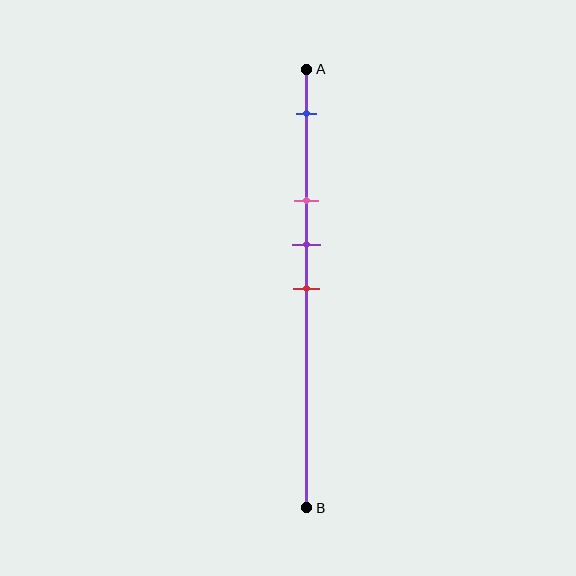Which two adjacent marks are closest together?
The purple and red marks are the closest adjacent pair.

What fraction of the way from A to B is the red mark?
The red mark is approximately 50% (0.5) of the way from A to B.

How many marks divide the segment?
There are 4 marks dividing the segment.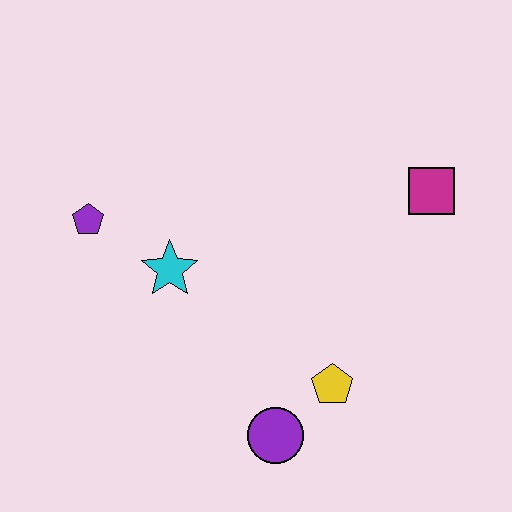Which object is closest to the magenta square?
The yellow pentagon is closest to the magenta square.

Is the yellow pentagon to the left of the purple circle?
No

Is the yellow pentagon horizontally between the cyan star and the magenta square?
Yes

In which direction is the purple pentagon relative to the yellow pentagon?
The purple pentagon is to the left of the yellow pentagon.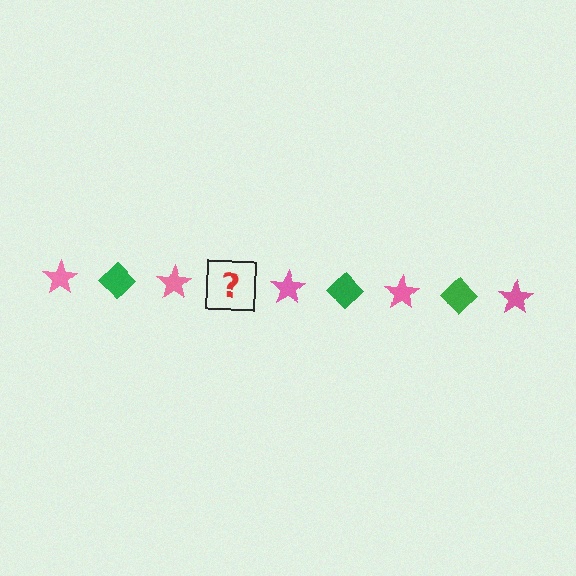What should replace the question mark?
The question mark should be replaced with a green diamond.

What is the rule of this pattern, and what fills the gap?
The rule is that the pattern alternates between pink star and green diamond. The gap should be filled with a green diamond.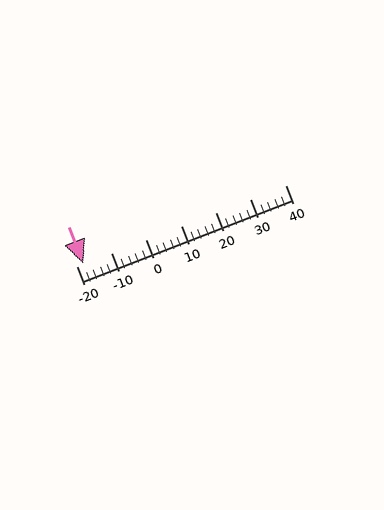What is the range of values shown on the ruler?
The ruler shows values from -20 to 40.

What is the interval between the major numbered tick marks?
The major tick marks are spaced 10 units apart.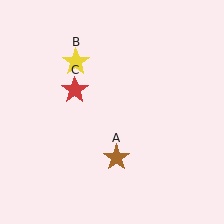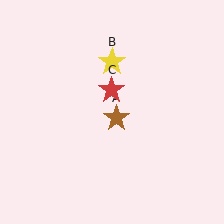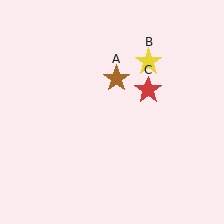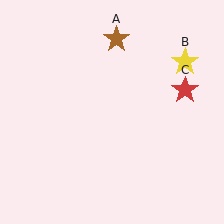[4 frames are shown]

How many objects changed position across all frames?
3 objects changed position: brown star (object A), yellow star (object B), red star (object C).